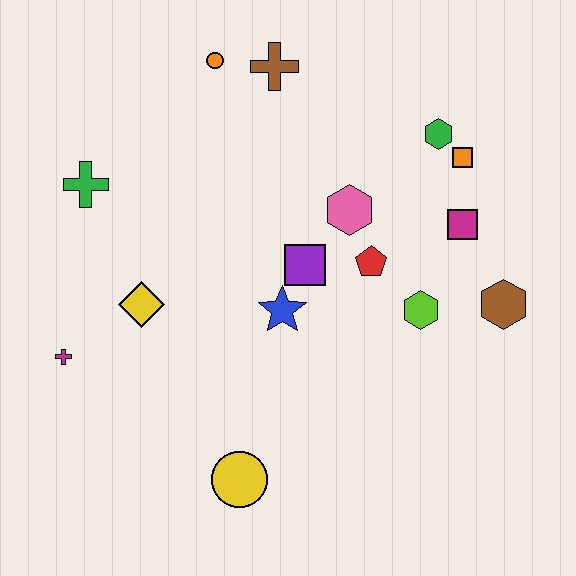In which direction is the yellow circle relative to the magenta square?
The yellow circle is below the magenta square.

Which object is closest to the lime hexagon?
The red pentagon is closest to the lime hexagon.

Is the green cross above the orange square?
No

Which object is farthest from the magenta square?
The magenta cross is farthest from the magenta square.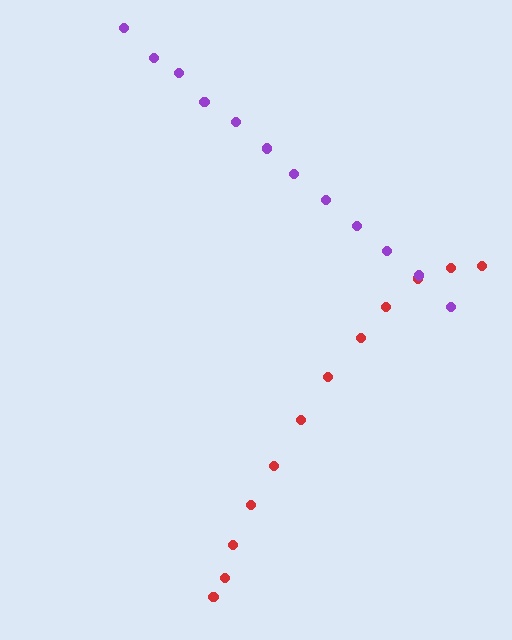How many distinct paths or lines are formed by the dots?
There are 2 distinct paths.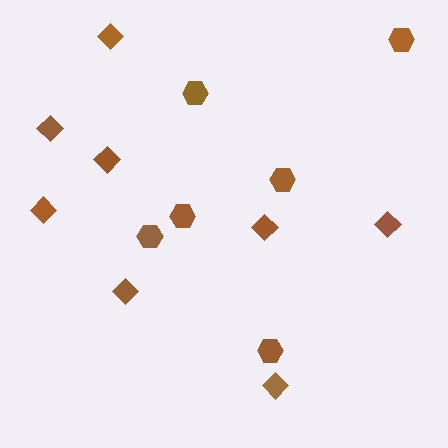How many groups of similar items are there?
There are 2 groups: one group of diamonds (8) and one group of hexagons (6).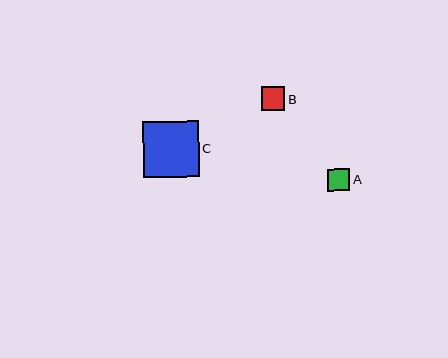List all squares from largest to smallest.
From largest to smallest: C, B, A.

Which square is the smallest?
Square A is the smallest with a size of approximately 22 pixels.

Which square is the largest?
Square C is the largest with a size of approximately 56 pixels.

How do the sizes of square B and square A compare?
Square B and square A are approximately the same size.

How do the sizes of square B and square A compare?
Square B and square A are approximately the same size.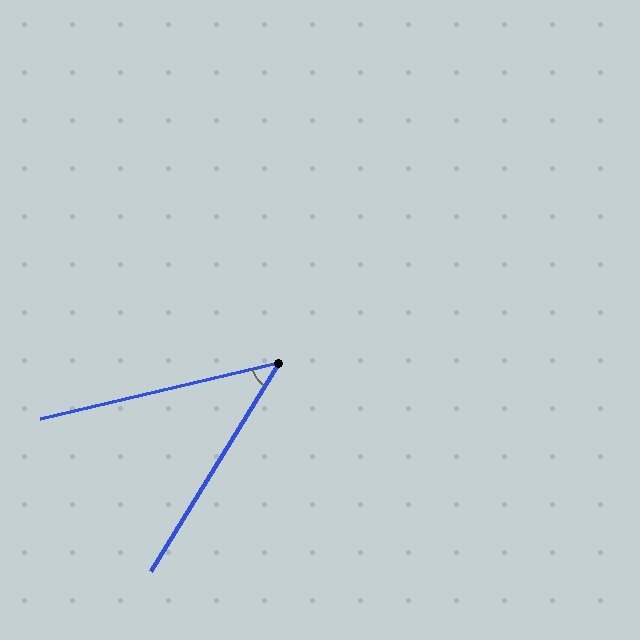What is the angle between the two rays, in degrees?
Approximately 45 degrees.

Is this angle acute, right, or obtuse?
It is acute.